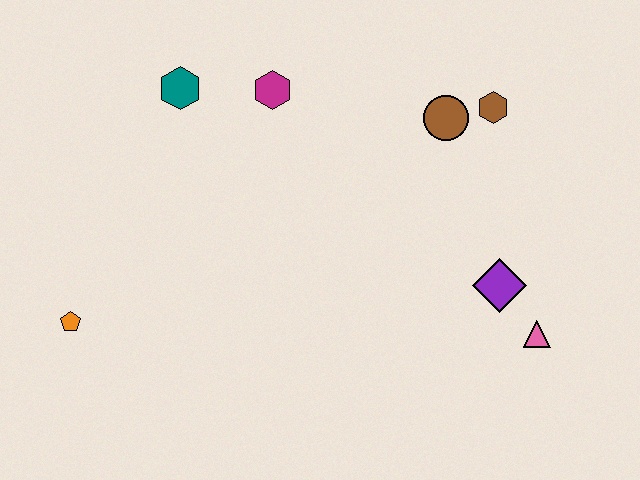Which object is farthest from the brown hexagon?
The orange pentagon is farthest from the brown hexagon.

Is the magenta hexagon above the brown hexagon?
Yes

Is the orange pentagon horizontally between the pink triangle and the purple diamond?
No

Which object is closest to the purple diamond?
The pink triangle is closest to the purple diamond.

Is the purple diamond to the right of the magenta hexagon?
Yes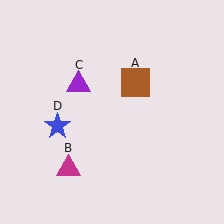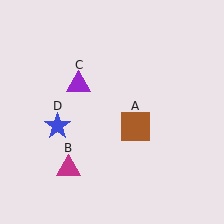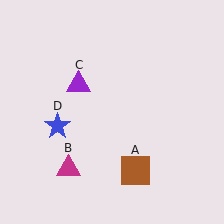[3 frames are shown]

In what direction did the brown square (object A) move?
The brown square (object A) moved down.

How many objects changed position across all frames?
1 object changed position: brown square (object A).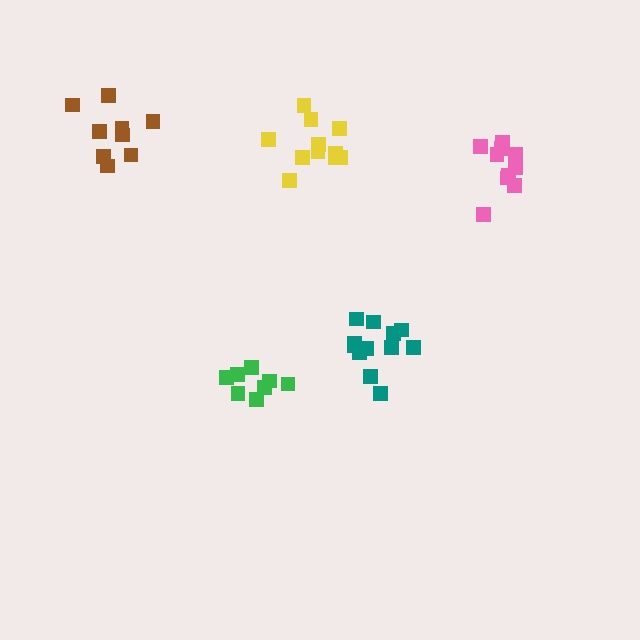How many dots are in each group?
Group 1: 9 dots, Group 2: 12 dots, Group 3: 11 dots, Group 4: 11 dots, Group 5: 10 dots (53 total).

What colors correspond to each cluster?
The clusters are colored: green, teal, yellow, pink, brown.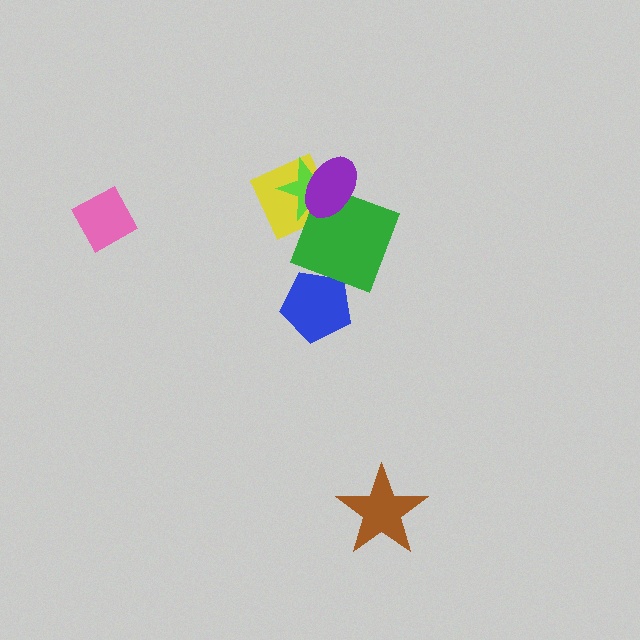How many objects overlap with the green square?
3 objects overlap with the green square.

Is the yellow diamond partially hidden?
Yes, it is partially covered by another shape.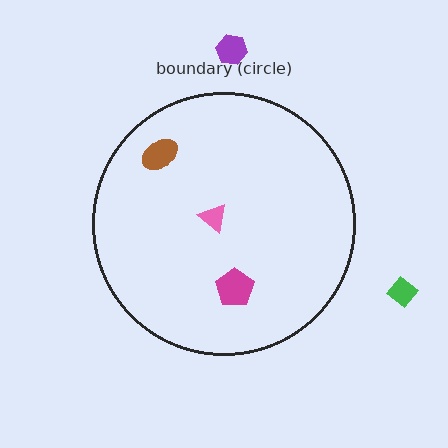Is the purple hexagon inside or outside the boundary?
Outside.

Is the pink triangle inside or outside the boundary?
Inside.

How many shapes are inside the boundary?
3 inside, 2 outside.